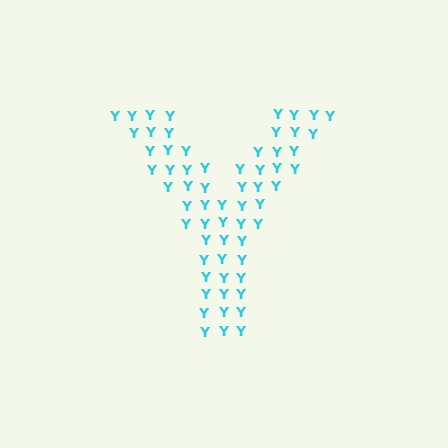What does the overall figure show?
The overall figure shows the letter Y.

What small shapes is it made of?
It is made of small letter Y's.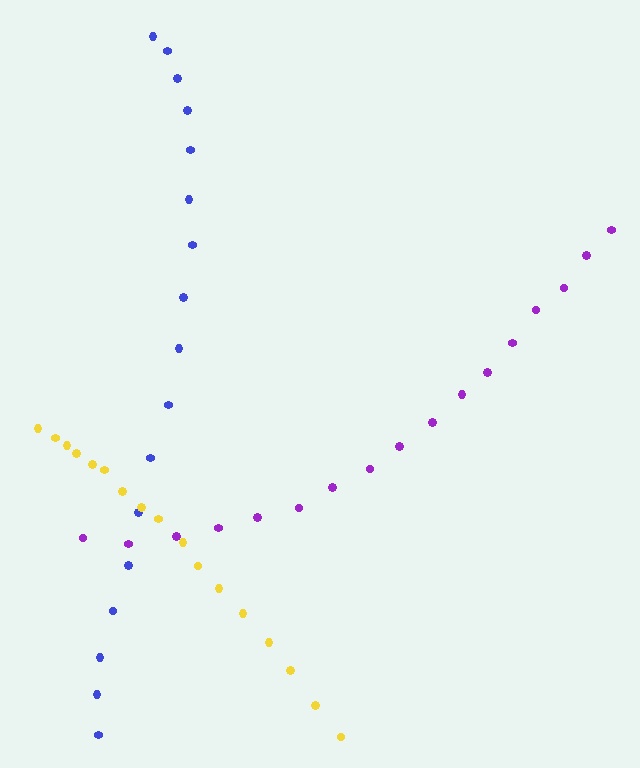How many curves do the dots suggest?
There are 3 distinct paths.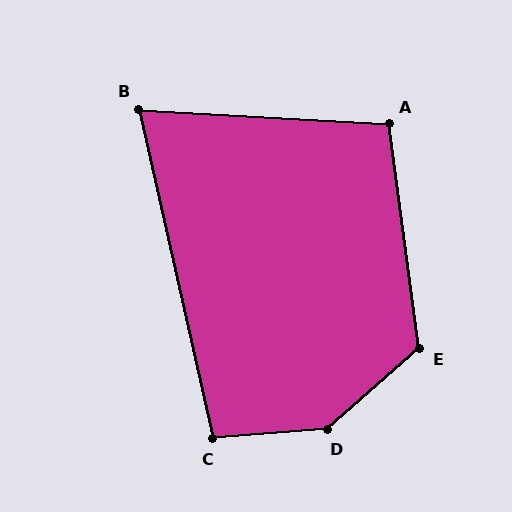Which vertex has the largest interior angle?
D, at approximately 143 degrees.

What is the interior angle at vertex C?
Approximately 98 degrees (obtuse).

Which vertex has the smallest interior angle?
B, at approximately 74 degrees.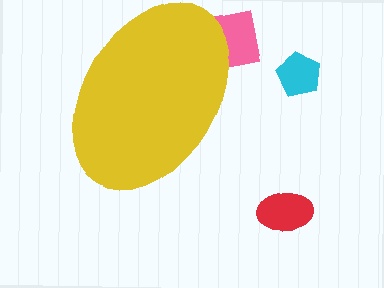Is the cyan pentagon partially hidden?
No, the cyan pentagon is fully visible.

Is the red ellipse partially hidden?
No, the red ellipse is fully visible.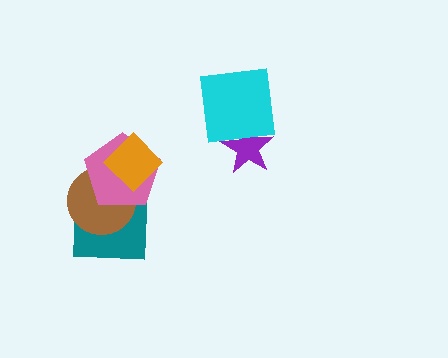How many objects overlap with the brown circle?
3 objects overlap with the brown circle.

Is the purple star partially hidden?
Yes, it is partially covered by another shape.